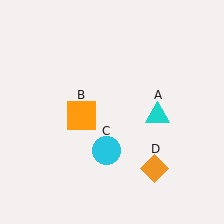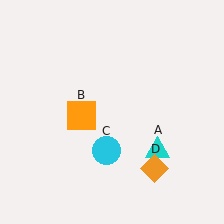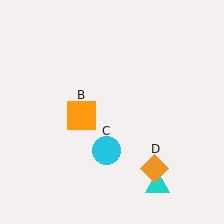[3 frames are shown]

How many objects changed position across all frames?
1 object changed position: cyan triangle (object A).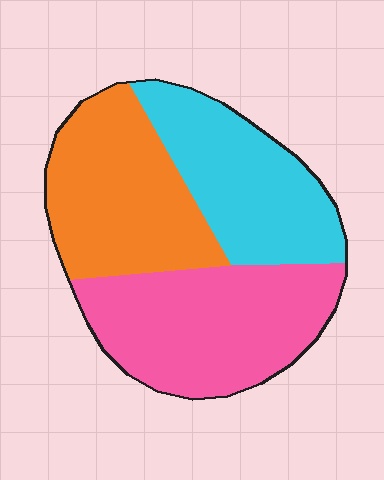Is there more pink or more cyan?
Pink.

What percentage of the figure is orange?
Orange covers about 35% of the figure.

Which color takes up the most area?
Pink, at roughly 40%.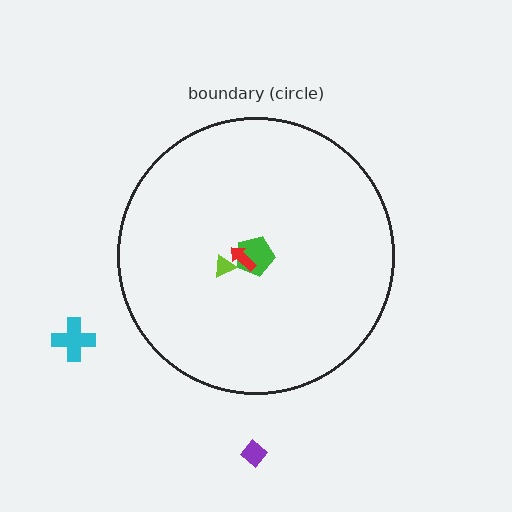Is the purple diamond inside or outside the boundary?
Outside.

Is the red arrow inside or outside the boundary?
Inside.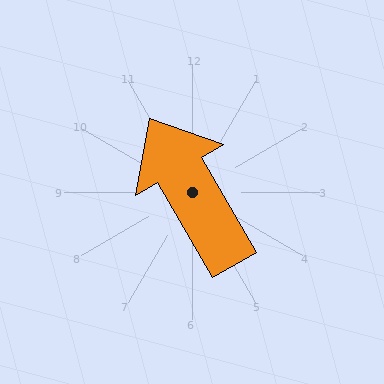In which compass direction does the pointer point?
Northwest.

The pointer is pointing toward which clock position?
Roughly 11 o'clock.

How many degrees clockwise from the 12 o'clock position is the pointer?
Approximately 330 degrees.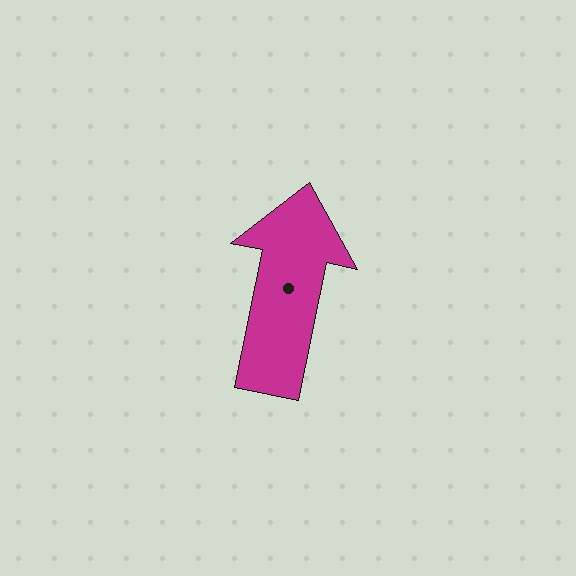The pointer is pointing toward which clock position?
Roughly 12 o'clock.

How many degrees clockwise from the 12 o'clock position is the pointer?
Approximately 12 degrees.